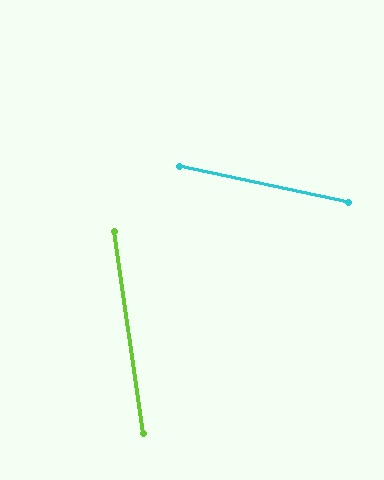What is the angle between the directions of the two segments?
Approximately 70 degrees.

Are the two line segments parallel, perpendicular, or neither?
Neither parallel nor perpendicular — they differ by about 70°.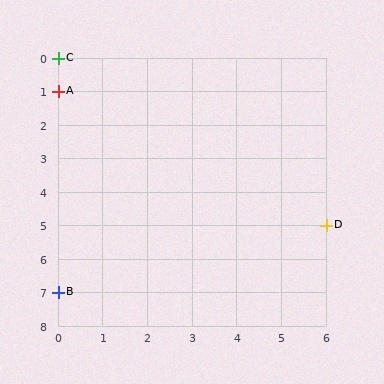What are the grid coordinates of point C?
Point C is at grid coordinates (0, 0).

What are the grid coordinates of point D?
Point D is at grid coordinates (6, 5).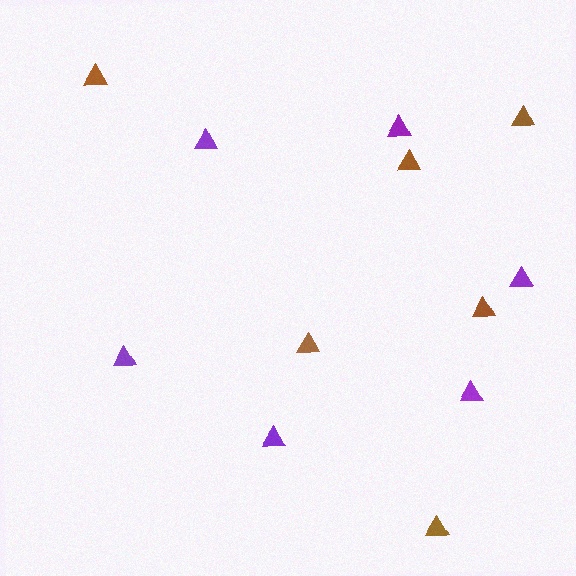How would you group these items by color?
There are 2 groups: one group of purple triangles (6) and one group of brown triangles (6).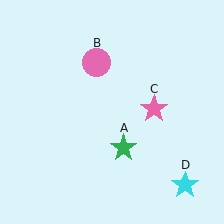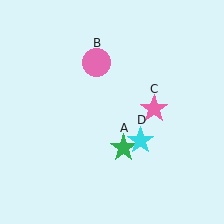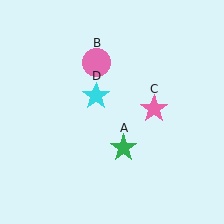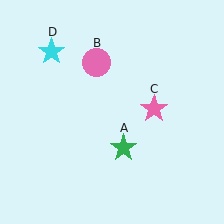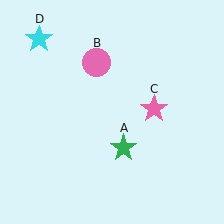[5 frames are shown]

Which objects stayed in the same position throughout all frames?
Green star (object A) and pink circle (object B) and pink star (object C) remained stationary.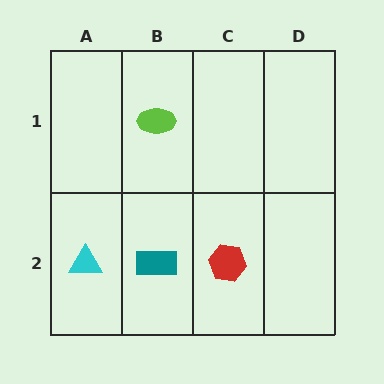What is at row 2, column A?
A cyan triangle.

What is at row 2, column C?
A red hexagon.